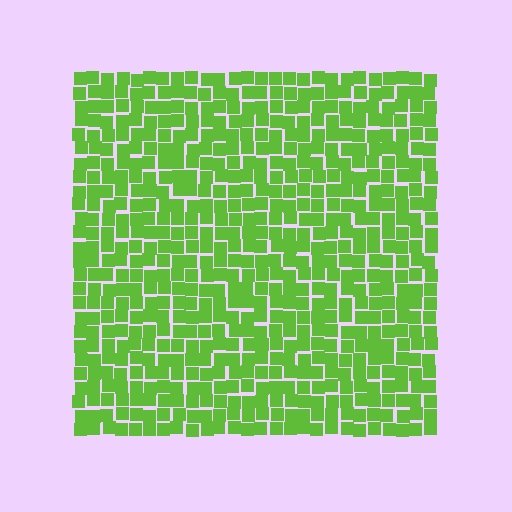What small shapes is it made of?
It is made of small squares.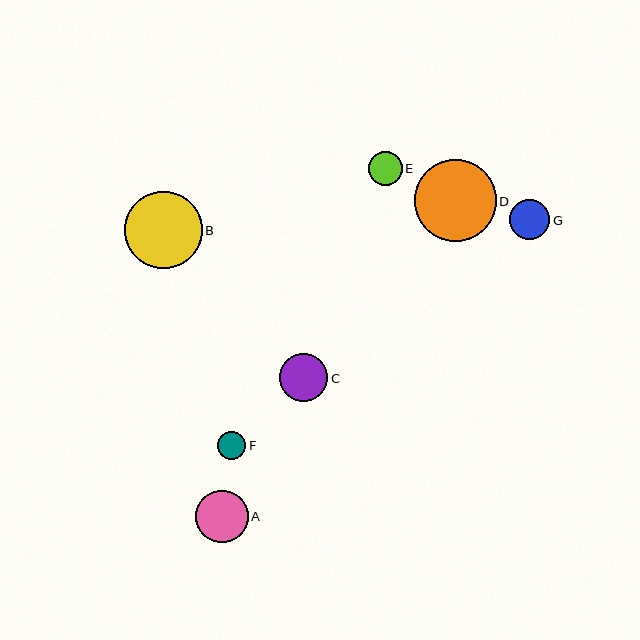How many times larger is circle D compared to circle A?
Circle D is approximately 1.5 times the size of circle A.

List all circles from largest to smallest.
From largest to smallest: D, B, A, C, G, E, F.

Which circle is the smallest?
Circle F is the smallest with a size of approximately 28 pixels.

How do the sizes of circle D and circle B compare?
Circle D and circle B are approximately the same size.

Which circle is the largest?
Circle D is the largest with a size of approximately 81 pixels.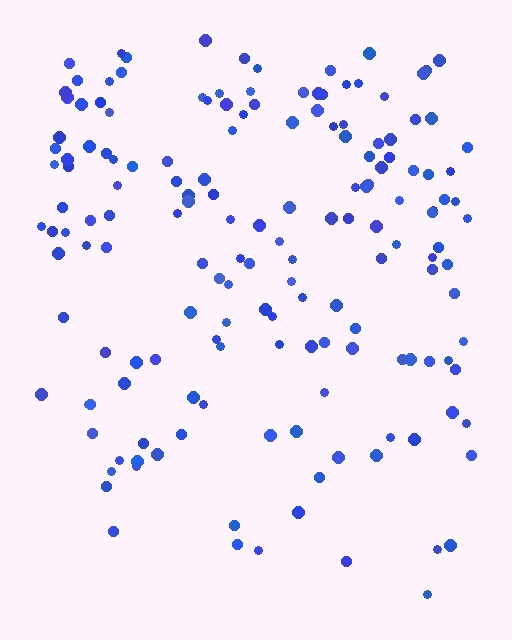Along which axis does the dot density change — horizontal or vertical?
Vertical.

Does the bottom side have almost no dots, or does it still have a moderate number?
Still a moderate number, just noticeably fewer than the top.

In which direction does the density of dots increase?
From bottom to top, with the top side densest.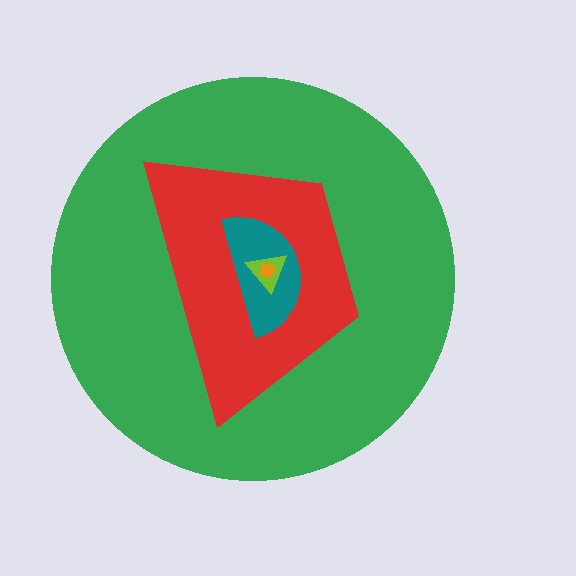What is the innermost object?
The orange square.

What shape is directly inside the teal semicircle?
The lime triangle.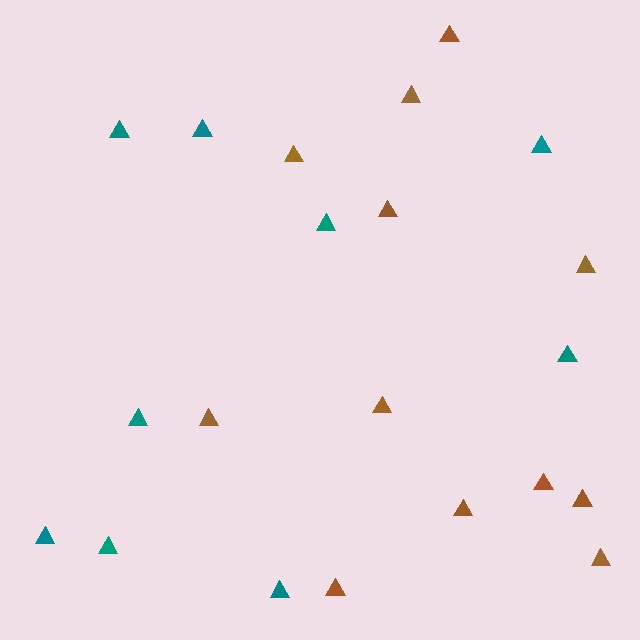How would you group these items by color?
There are 2 groups: one group of teal triangles (9) and one group of brown triangles (12).